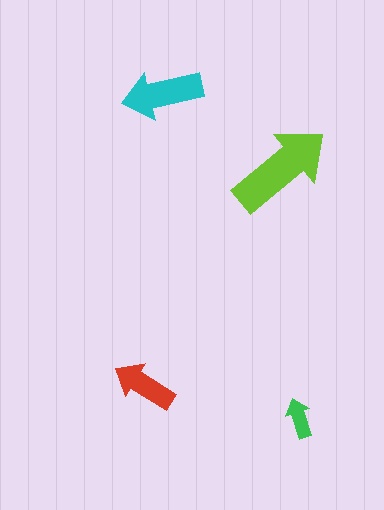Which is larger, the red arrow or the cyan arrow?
The cyan one.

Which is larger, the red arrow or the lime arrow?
The lime one.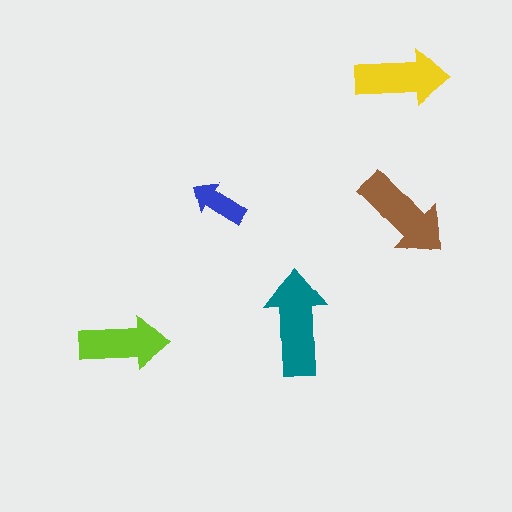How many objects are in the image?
There are 5 objects in the image.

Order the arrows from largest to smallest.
the teal one, the brown one, the yellow one, the lime one, the blue one.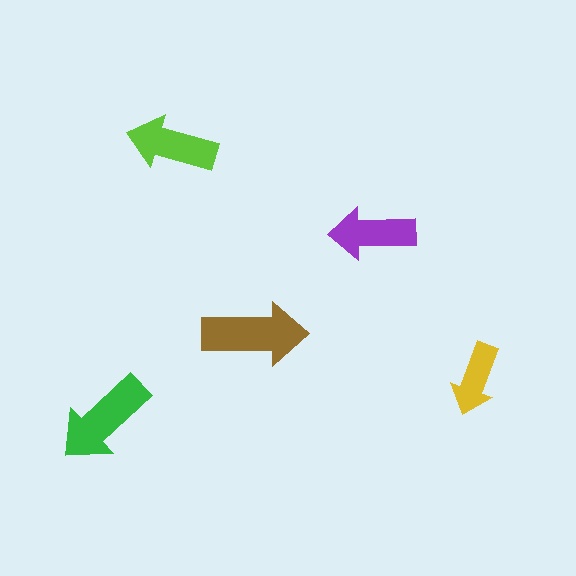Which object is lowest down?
The green arrow is bottommost.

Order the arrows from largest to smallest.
the brown one, the green one, the lime one, the purple one, the yellow one.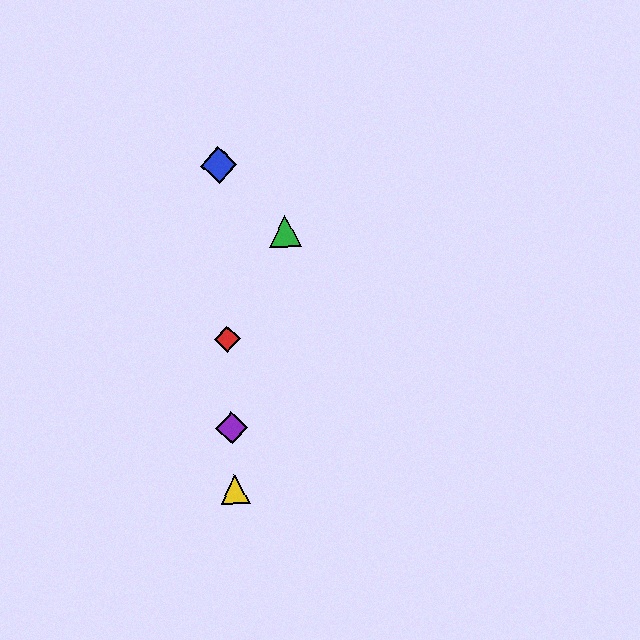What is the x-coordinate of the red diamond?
The red diamond is at x≈228.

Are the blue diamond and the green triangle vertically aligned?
No, the blue diamond is at x≈219 and the green triangle is at x≈285.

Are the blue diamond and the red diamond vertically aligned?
Yes, both are at x≈219.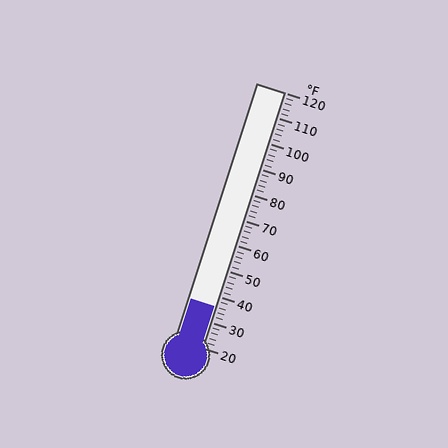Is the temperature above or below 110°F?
The temperature is below 110°F.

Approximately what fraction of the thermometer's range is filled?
The thermometer is filled to approximately 15% of its range.